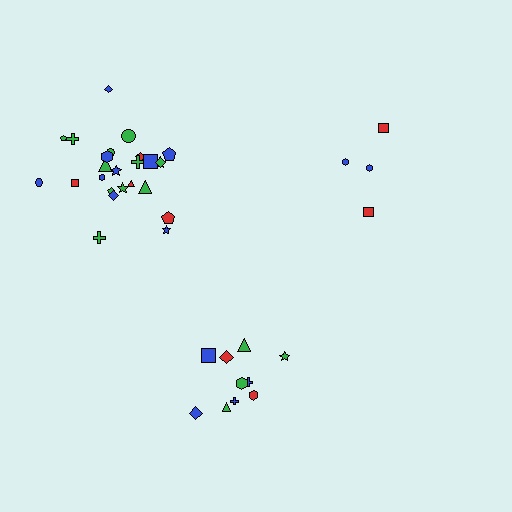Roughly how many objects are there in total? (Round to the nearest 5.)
Roughly 40 objects in total.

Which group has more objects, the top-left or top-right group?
The top-left group.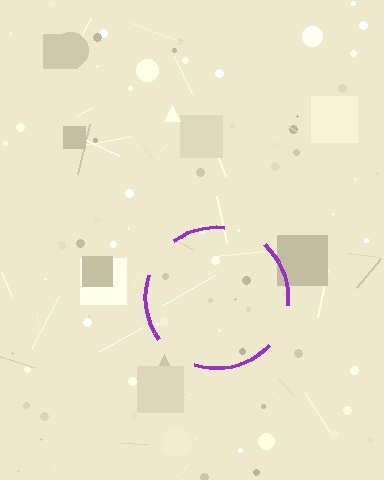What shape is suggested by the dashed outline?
The dashed outline suggests a circle.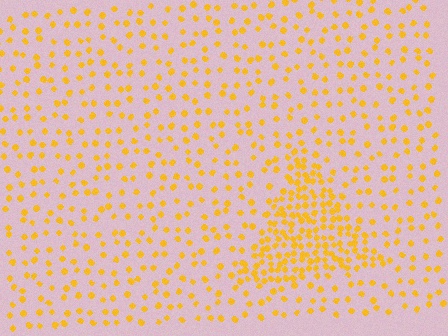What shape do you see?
I see a triangle.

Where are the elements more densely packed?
The elements are more densely packed inside the triangle boundary.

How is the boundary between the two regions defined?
The boundary is defined by a change in element density (approximately 2.7x ratio). All elements are the same color, size, and shape.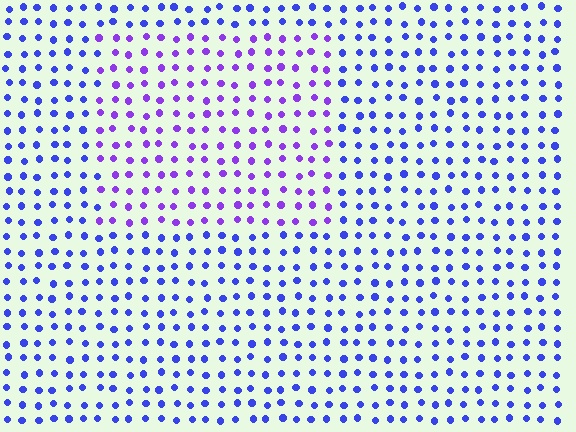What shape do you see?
I see a rectangle.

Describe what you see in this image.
The image is filled with small blue elements in a uniform arrangement. A rectangle-shaped region is visible where the elements are tinted to a slightly different hue, forming a subtle color boundary.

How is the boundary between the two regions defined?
The boundary is defined purely by a slight shift in hue (about 34 degrees). Spacing, size, and orientation are identical on both sides.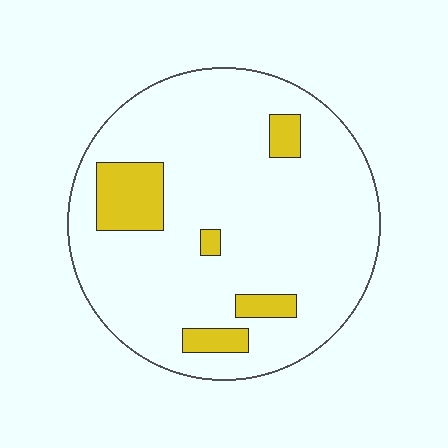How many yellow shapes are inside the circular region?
5.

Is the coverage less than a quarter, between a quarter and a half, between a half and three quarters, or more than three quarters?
Less than a quarter.